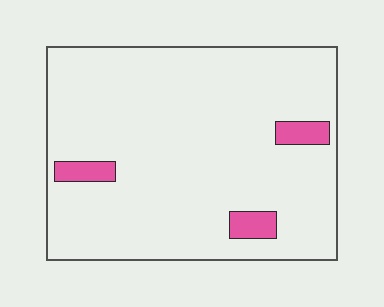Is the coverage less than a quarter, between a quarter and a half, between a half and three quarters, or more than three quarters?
Less than a quarter.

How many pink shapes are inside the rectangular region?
3.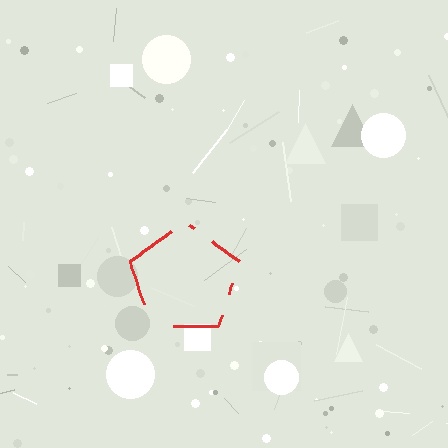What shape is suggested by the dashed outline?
The dashed outline suggests a pentagon.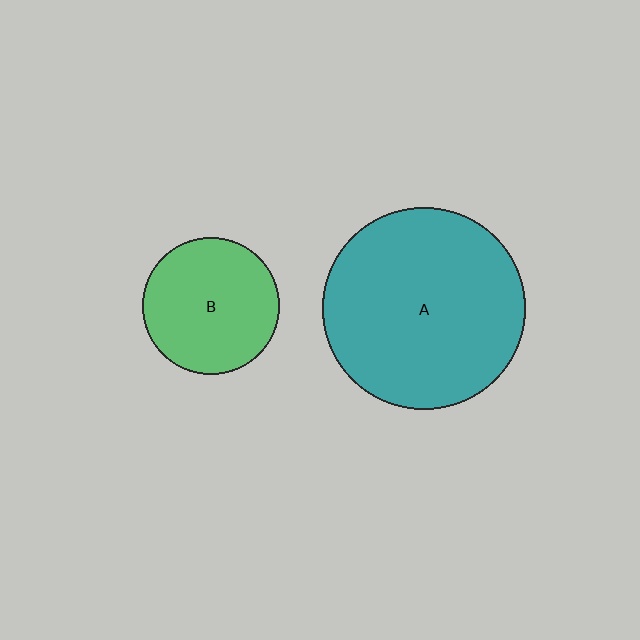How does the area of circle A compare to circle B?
Approximately 2.2 times.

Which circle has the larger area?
Circle A (teal).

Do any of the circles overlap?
No, none of the circles overlap.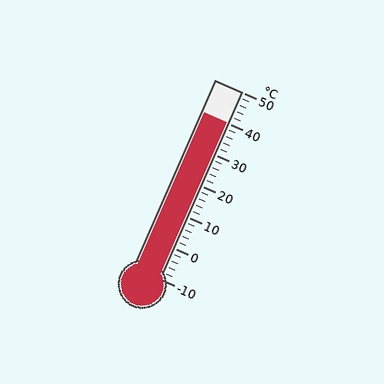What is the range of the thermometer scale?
The thermometer scale ranges from -10°C to 50°C.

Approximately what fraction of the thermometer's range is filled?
The thermometer is filled to approximately 85% of its range.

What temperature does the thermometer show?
The thermometer shows approximately 40°C.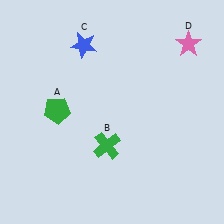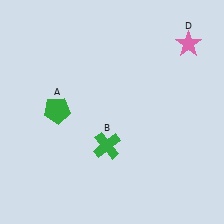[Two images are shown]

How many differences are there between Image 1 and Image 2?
There is 1 difference between the two images.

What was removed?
The blue star (C) was removed in Image 2.